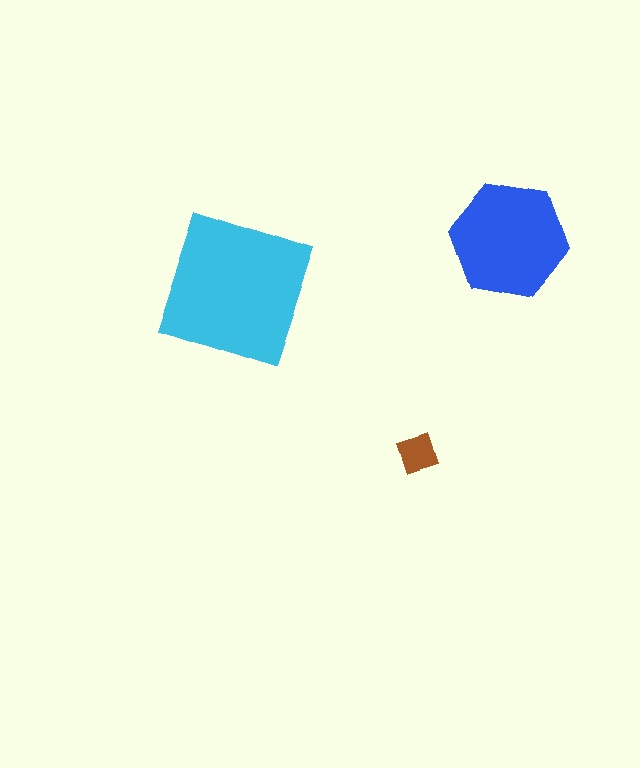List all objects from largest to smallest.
The cyan square, the blue hexagon, the brown diamond.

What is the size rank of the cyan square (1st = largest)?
1st.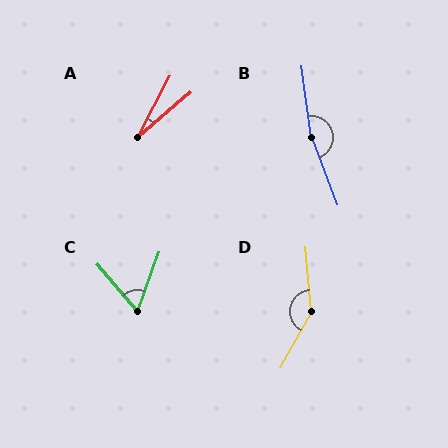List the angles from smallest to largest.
A (22°), C (61°), D (147°), B (167°).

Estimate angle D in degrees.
Approximately 147 degrees.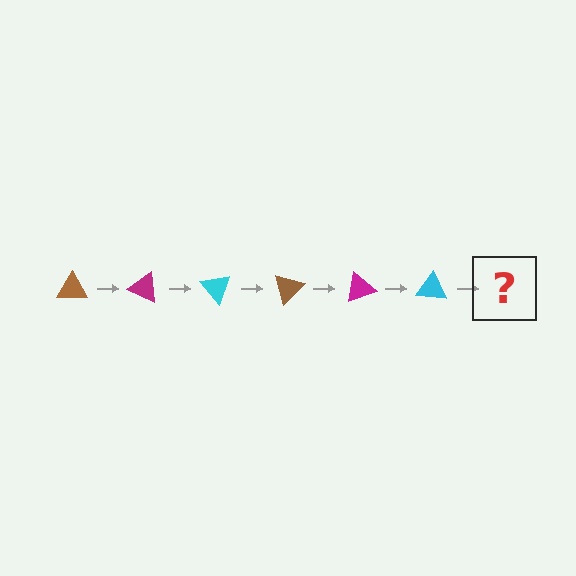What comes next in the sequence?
The next element should be a brown triangle, rotated 150 degrees from the start.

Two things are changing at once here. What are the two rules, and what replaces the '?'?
The two rules are that it rotates 25 degrees each step and the color cycles through brown, magenta, and cyan. The '?' should be a brown triangle, rotated 150 degrees from the start.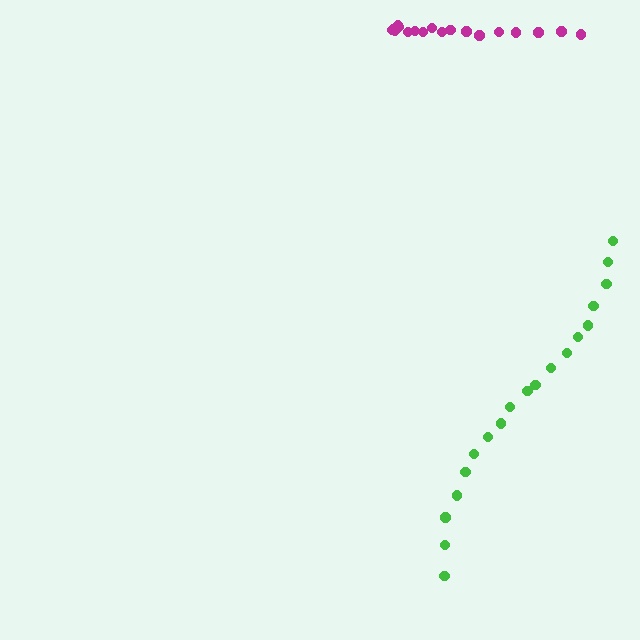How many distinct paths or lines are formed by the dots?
There are 2 distinct paths.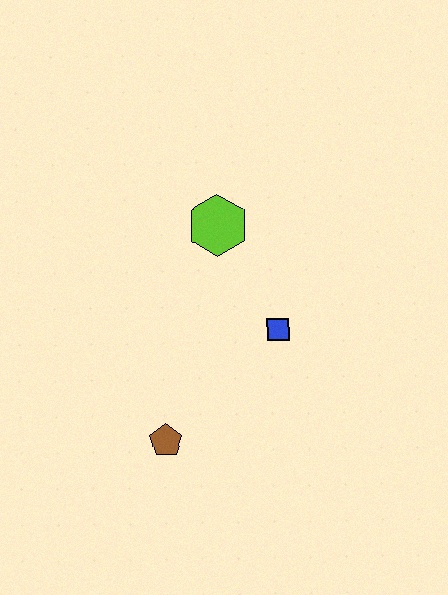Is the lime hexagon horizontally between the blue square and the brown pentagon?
Yes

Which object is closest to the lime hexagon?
The blue square is closest to the lime hexagon.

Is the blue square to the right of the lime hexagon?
Yes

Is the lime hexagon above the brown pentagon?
Yes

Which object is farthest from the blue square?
The brown pentagon is farthest from the blue square.